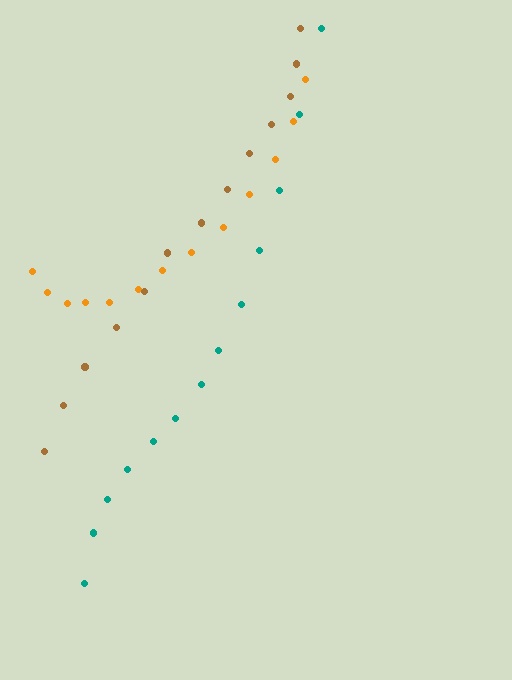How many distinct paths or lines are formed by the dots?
There are 3 distinct paths.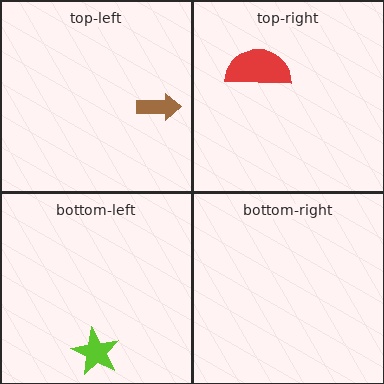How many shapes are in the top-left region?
1.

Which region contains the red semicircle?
The top-right region.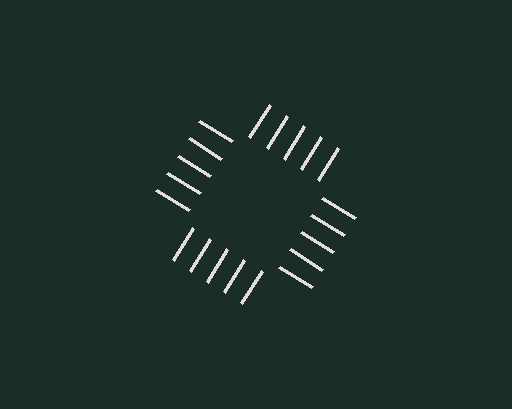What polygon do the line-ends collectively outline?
An illusory square — the line segments terminate on its edges but no continuous stroke is drawn.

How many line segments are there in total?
20 — 5 along each of the 4 edges.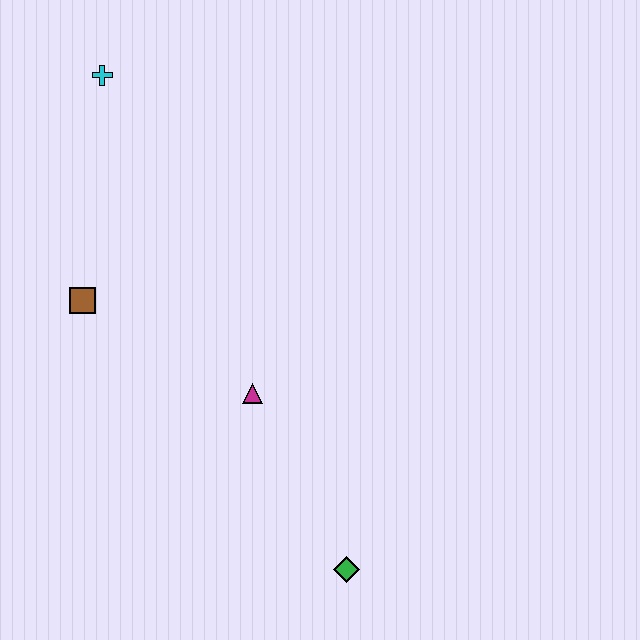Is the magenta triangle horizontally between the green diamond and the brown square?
Yes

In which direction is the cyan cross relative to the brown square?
The cyan cross is above the brown square.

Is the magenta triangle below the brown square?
Yes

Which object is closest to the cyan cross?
The brown square is closest to the cyan cross.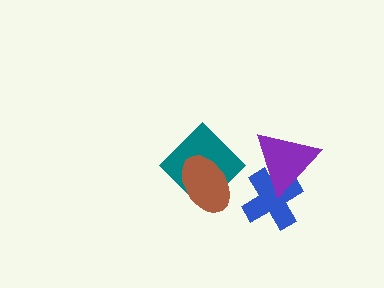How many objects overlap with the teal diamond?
1 object overlaps with the teal diamond.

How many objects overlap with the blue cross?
1 object overlaps with the blue cross.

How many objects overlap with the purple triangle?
1 object overlaps with the purple triangle.